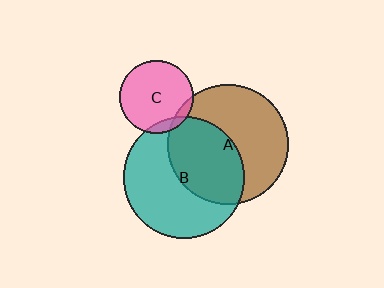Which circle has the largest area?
Circle B (teal).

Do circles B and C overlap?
Yes.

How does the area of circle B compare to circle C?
Approximately 2.7 times.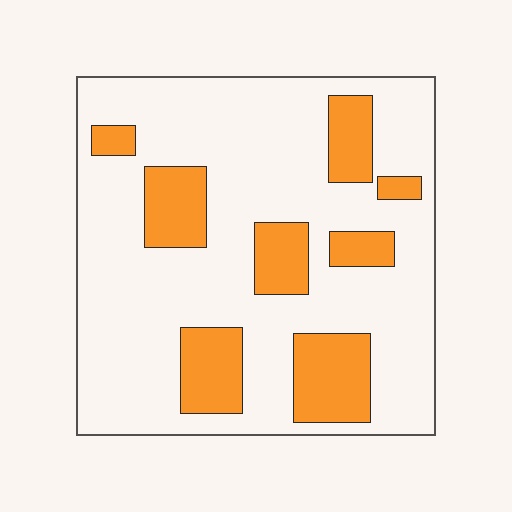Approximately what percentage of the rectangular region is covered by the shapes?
Approximately 25%.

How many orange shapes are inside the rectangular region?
8.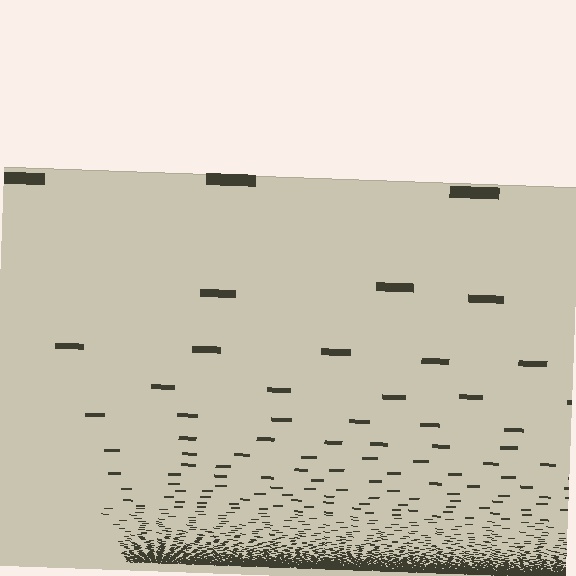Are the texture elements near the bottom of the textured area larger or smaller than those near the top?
Smaller. The gradient is inverted — elements near the bottom are smaller and denser.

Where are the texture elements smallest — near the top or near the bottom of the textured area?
Near the bottom.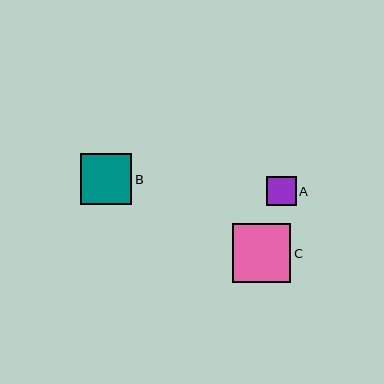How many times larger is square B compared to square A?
Square B is approximately 1.7 times the size of square A.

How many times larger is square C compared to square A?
Square C is approximately 2.0 times the size of square A.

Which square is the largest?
Square C is the largest with a size of approximately 58 pixels.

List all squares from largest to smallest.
From largest to smallest: C, B, A.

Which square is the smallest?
Square A is the smallest with a size of approximately 30 pixels.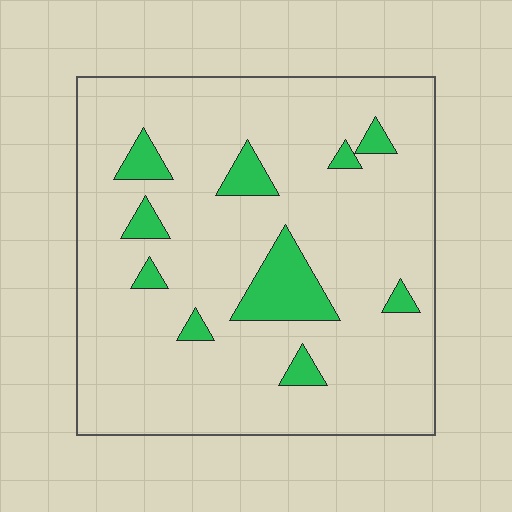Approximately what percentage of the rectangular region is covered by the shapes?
Approximately 10%.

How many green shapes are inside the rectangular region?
10.